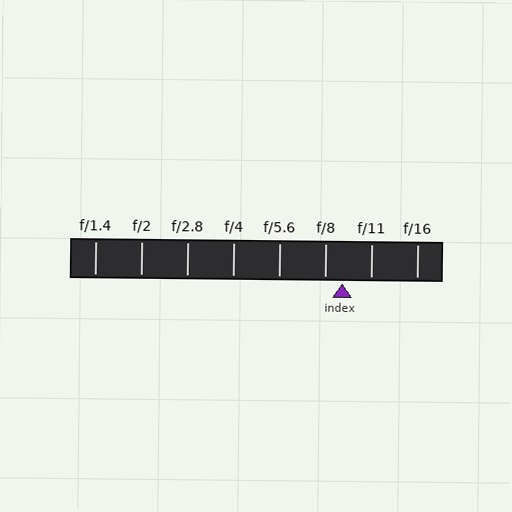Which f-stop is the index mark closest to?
The index mark is closest to f/8.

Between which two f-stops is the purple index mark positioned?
The index mark is between f/8 and f/11.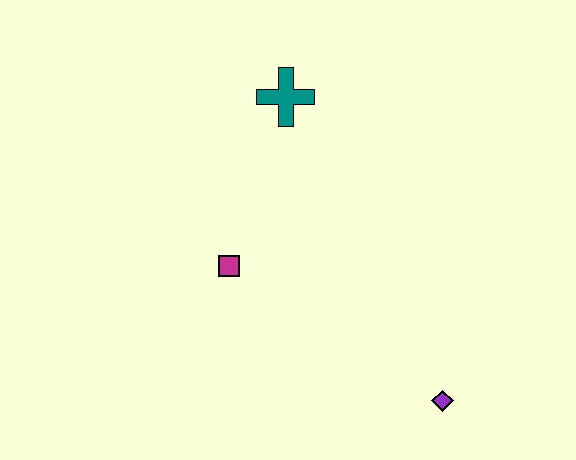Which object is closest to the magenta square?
The teal cross is closest to the magenta square.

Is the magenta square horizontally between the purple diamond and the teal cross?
No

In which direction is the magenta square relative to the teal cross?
The magenta square is below the teal cross.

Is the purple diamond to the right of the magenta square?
Yes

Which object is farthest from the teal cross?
The purple diamond is farthest from the teal cross.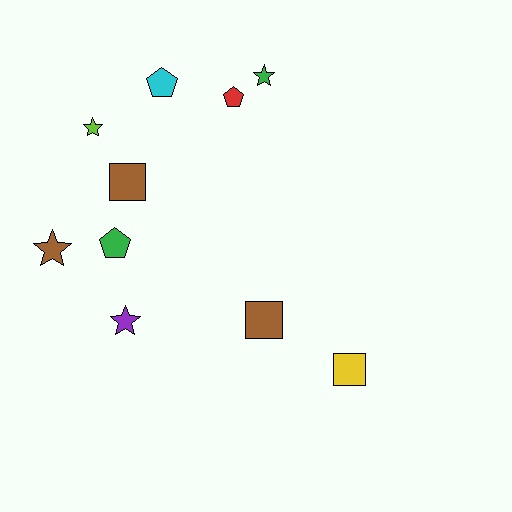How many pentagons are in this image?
There are 3 pentagons.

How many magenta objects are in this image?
There are no magenta objects.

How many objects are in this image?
There are 10 objects.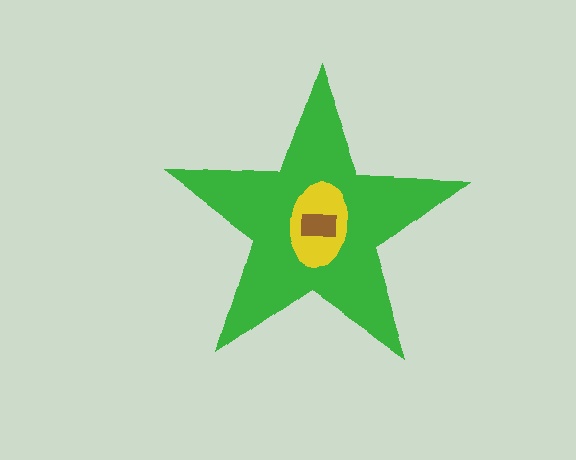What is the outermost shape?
The green star.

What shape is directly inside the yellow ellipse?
The brown rectangle.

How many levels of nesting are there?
3.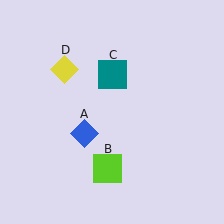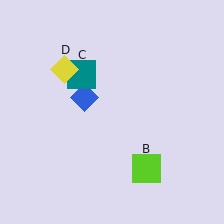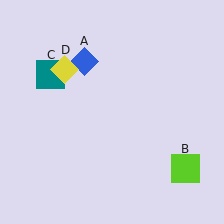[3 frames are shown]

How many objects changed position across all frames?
3 objects changed position: blue diamond (object A), lime square (object B), teal square (object C).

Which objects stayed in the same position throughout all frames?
Yellow diamond (object D) remained stationary.